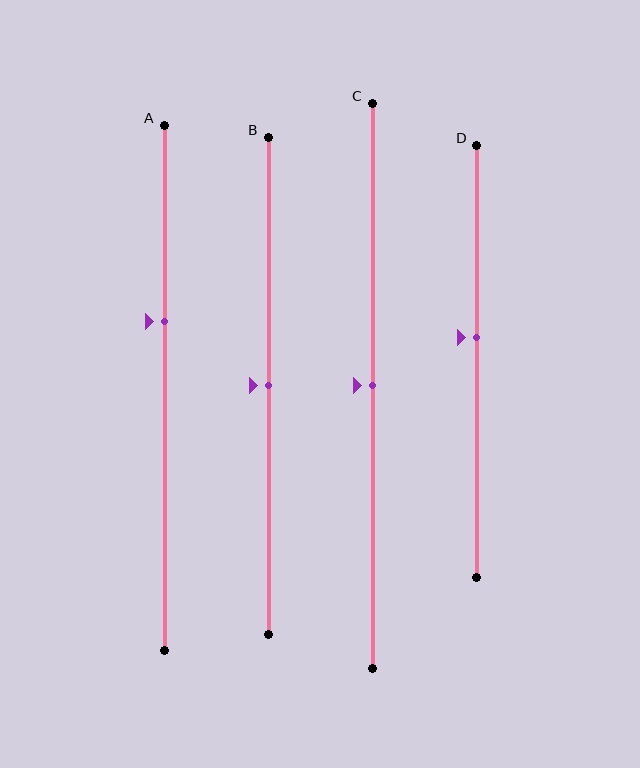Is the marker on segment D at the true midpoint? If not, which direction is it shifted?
No, the marker on segment D is shifted upward by about 5% of the segment length.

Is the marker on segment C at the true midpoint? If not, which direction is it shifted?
Yes, the marker on segment C is at the true midpoint.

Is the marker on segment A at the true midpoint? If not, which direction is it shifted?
No, the marker on segment A is shifted upward by about 13% of the segment length.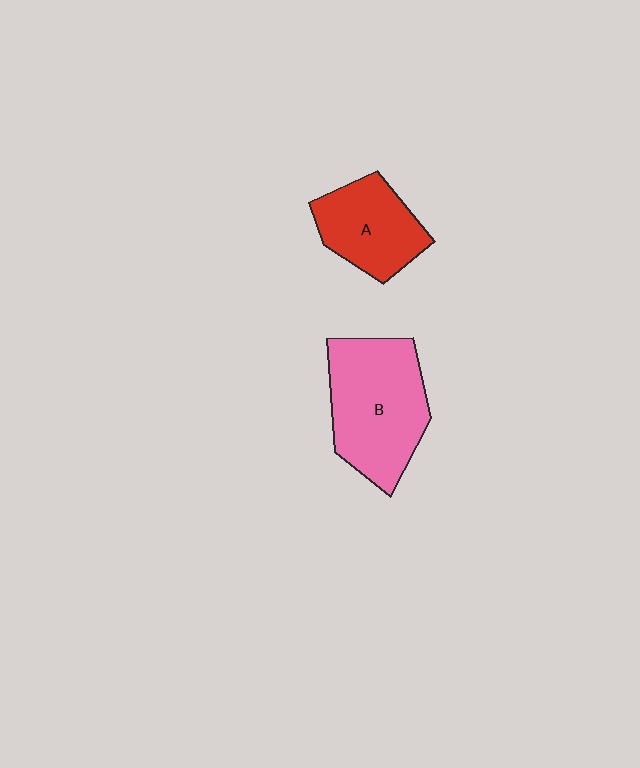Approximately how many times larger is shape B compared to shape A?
Approximately 1.5 times.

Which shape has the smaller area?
Shape A (red).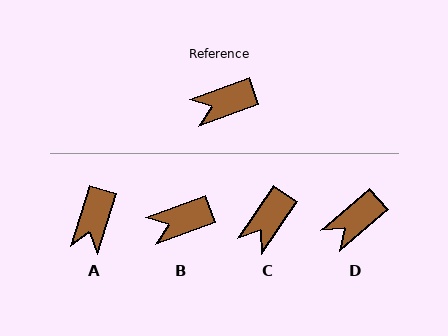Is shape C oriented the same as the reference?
No, it is off by about 37 degrees.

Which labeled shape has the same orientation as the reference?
B.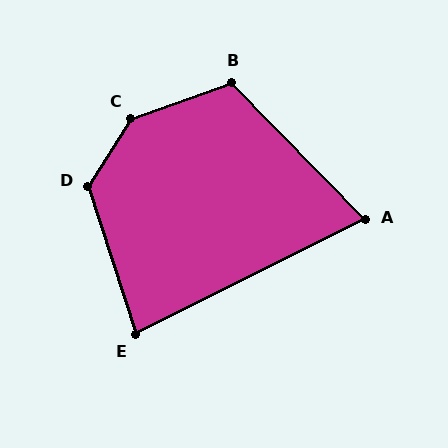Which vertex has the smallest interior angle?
A, at approximately 72 degrees.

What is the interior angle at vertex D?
Approximately 130 degrees (obtuse).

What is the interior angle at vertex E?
Approximately 81 degrees (acute).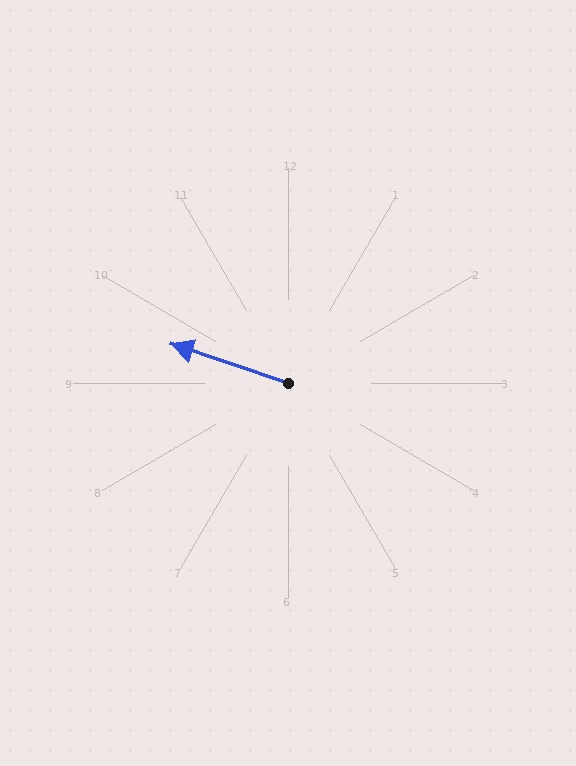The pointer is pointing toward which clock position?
Roughly 10 o'clock.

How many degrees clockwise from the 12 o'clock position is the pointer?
Approximately 289 degrees.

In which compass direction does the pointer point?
West.